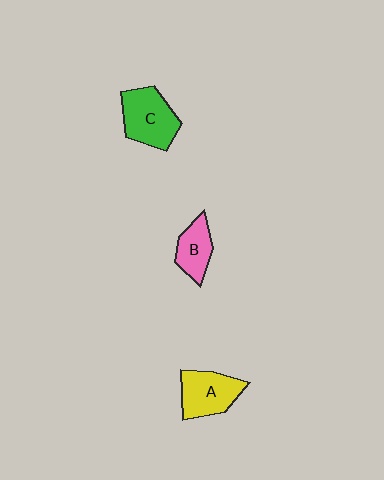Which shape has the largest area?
Shape C (green).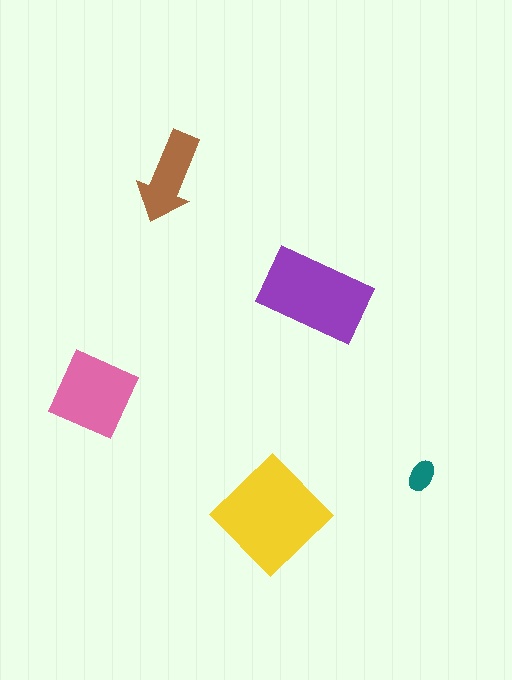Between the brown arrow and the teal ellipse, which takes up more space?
The brown arrow.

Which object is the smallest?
The teal ellipse.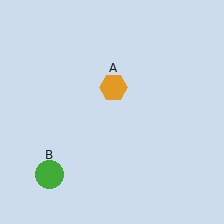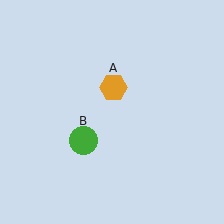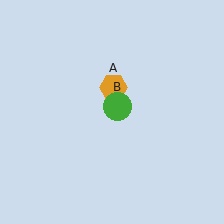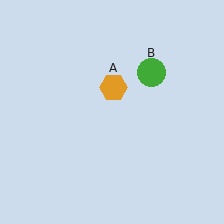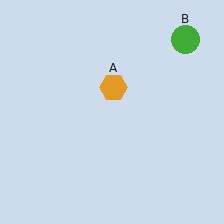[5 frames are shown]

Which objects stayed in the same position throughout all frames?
Orange hexagon (object A) remained stationary.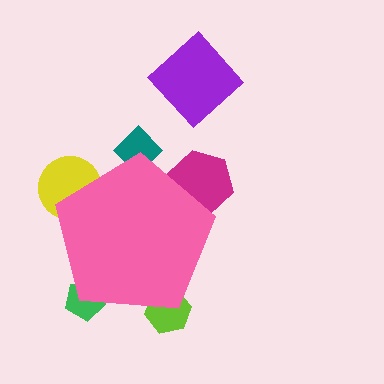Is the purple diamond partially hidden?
No, the purple diamond is fully visible.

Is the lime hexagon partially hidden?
Yes, the lime hexagon is partially hidden behind the pink pentagon.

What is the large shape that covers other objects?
A pink pentagon.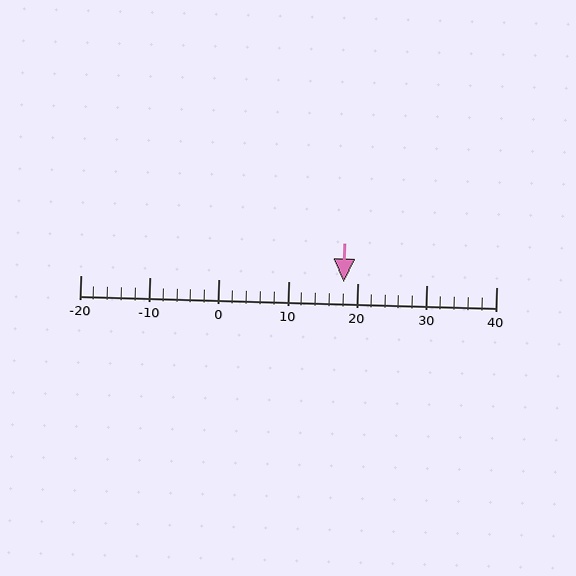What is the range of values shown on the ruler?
The ruler shows values from -20 to 40.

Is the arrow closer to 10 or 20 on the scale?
The arrow is closer to 20.